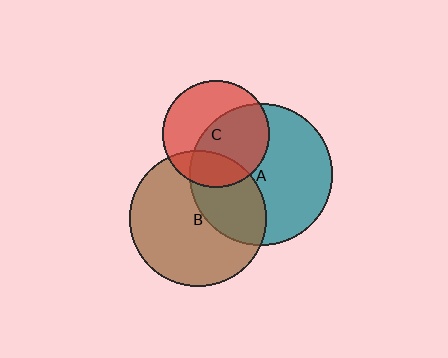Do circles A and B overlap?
Yes.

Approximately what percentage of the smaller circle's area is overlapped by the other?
Approximately 35%.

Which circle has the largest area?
Circle A (teal).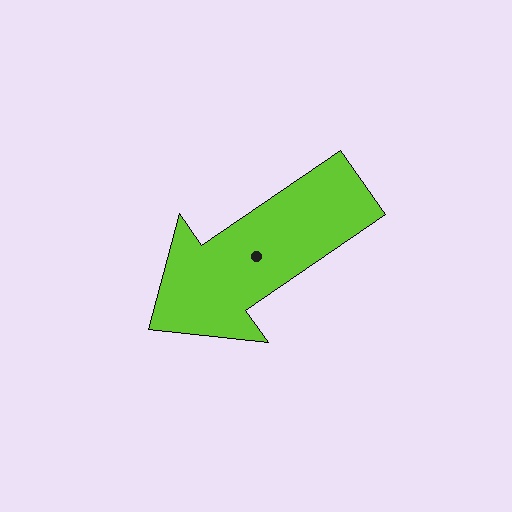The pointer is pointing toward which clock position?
Roughly 8 o'clock.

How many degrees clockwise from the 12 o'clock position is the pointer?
Approximately 235 degrees.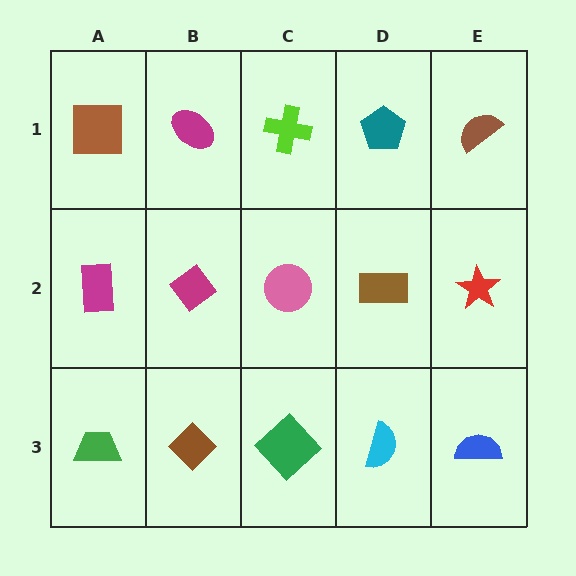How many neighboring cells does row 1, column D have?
3.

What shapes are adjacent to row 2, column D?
A teal pentagon (row 1, column D), a cyan semicircle (row 3, column D), a pink circle (row 2, column C), a red star (row 2, column E).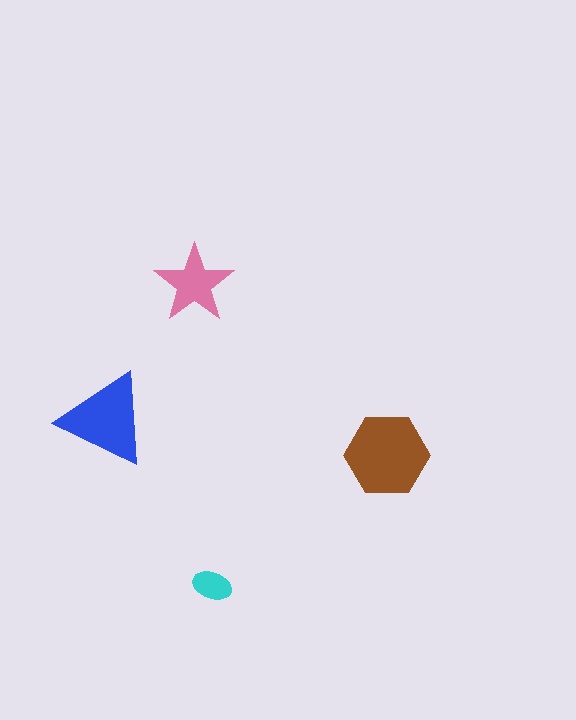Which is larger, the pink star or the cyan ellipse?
The pink star.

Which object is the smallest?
The cyan ellipse.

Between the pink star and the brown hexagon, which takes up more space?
The brown hexagon.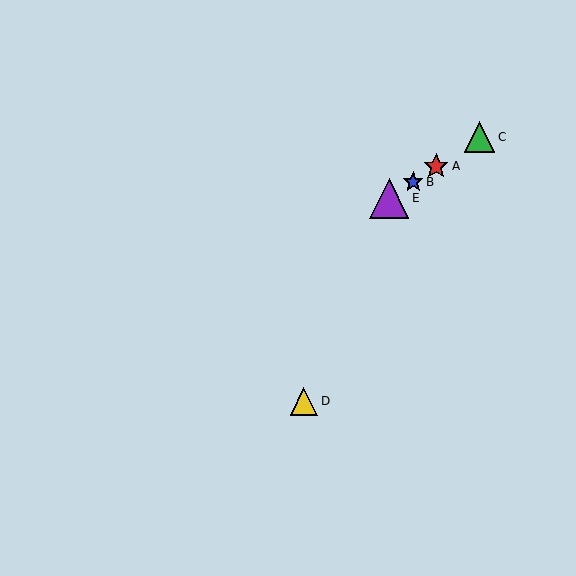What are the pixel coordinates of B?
Object B is at (413, 182).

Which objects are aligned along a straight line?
Objects A, B, C, E are aligned along a straight line.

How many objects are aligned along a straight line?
4 objects (A, B, C, E) are aligned along a straight line.